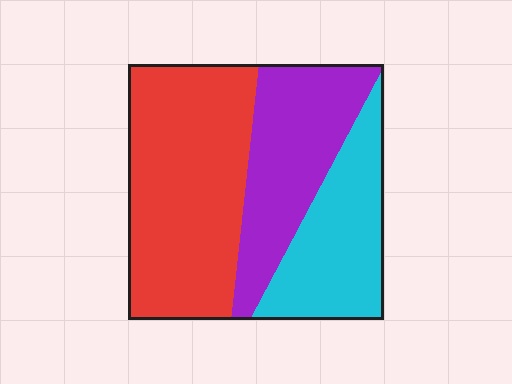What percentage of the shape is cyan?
Cyan takes up about one quarter (1/4) of the shape.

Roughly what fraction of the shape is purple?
Purple takes up between a sixth and a third of the shape.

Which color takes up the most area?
Red, at roughly 45%.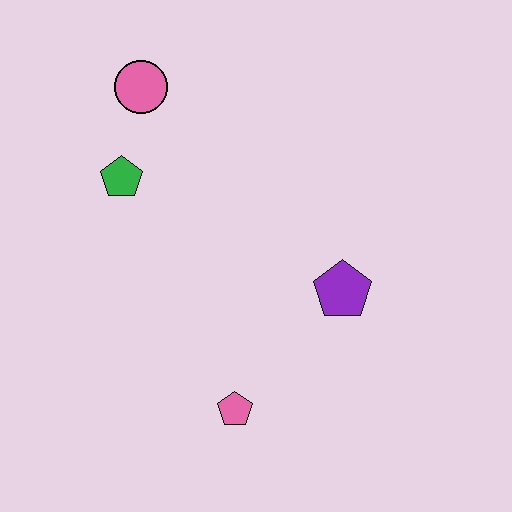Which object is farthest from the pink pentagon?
The pink circle is farthest from the pink pentagon.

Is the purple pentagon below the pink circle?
Yes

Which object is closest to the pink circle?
The green pentagon is closest to the pink circle.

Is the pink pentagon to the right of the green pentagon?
Yes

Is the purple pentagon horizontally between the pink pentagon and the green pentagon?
No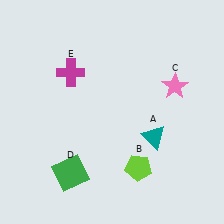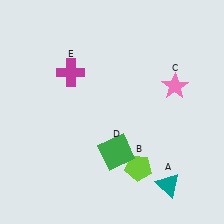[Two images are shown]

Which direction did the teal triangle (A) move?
The teal triangle (A) moved down.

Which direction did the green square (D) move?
The green square (D) moved right.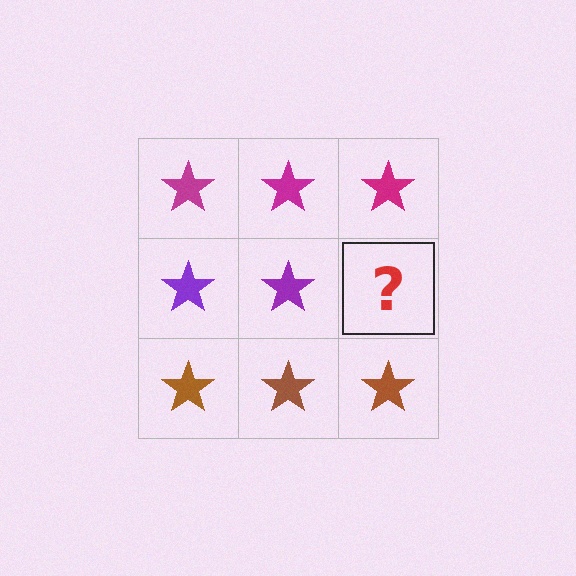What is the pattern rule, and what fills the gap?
The rule is that each row has a consistent color. The gap should be filled with a purple star.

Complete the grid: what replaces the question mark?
The question mark should be replaced with a purple star.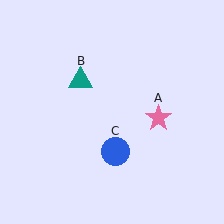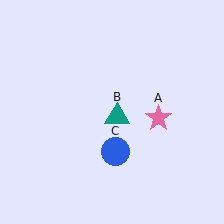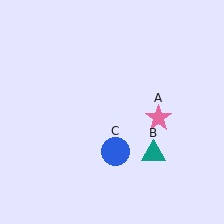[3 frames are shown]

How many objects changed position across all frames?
1 object changed position: teal triangle (object B).